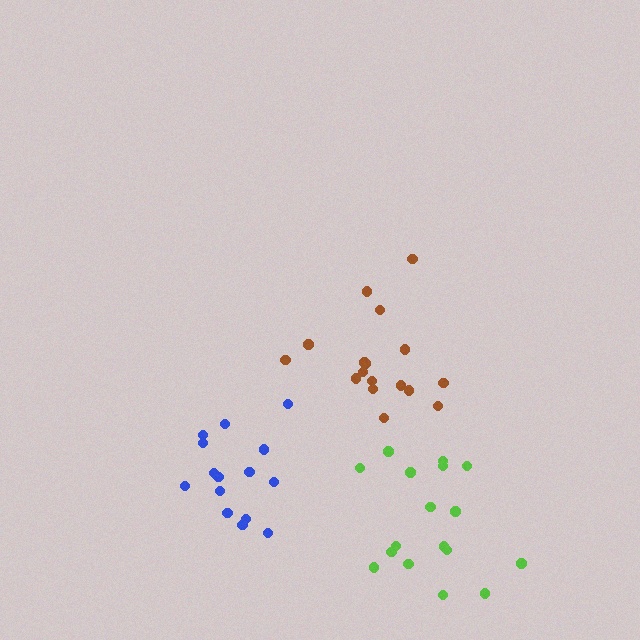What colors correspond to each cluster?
The clusters are colored: blue, brown, lime.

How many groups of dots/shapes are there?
There are 3 groups.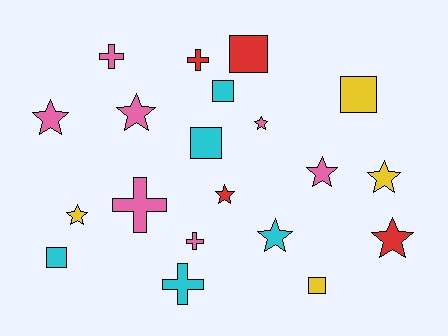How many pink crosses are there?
There are 3 pink crosses.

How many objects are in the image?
There are 20 objects.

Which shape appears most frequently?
Star, with 9 objects.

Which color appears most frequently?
Pink, with 7 objects.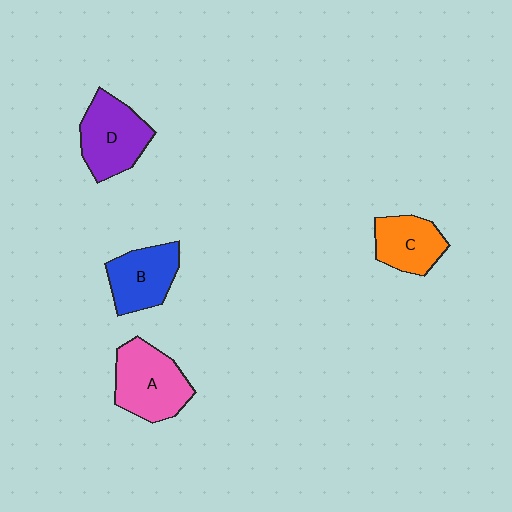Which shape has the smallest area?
Shape C (orange).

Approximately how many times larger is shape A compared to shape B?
Approximately 1.2 times.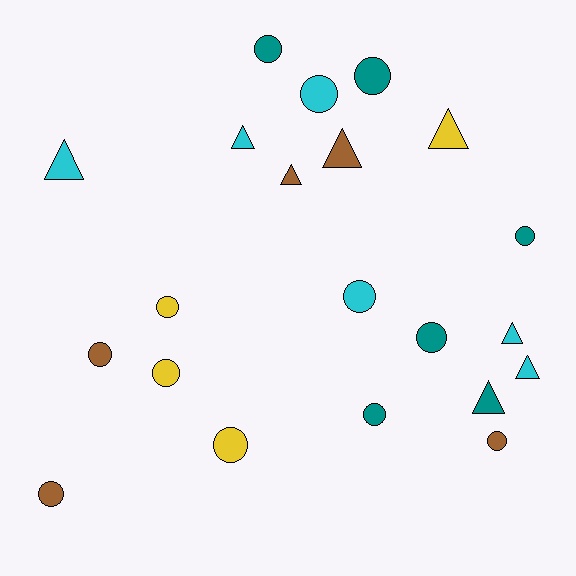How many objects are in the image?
There are 21 objects.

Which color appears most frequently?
Cyan, with 6 objects.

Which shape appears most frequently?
Circle, with 13 objects.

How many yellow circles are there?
There are 3 yellow circles.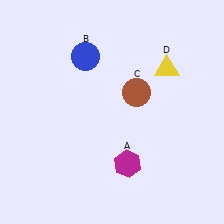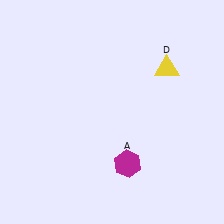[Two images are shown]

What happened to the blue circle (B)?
The blue circle (B) was removed in Image 2. It was in the top-left area of Image 1.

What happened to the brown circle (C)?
The brown circle (C) was removed in Image 2. It was in the top-right area of Image 1.